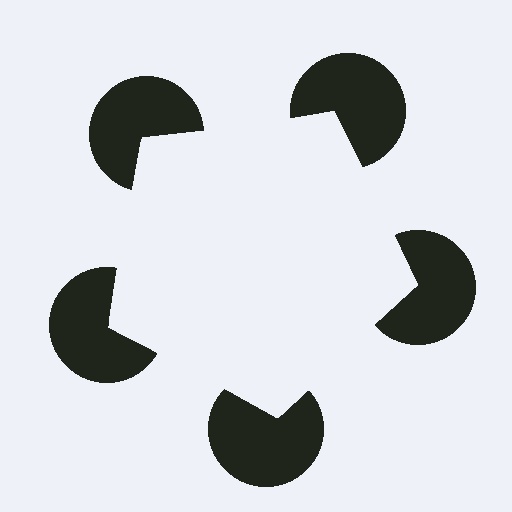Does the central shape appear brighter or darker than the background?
It typically appears slightly brighter than the background, even though no actual brightness change is drawn.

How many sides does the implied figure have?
5 sides.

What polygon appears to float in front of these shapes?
An illusory pentagon — its edges are inferred from the aligned wedge cuts in the pac-man discs, not physically drawn.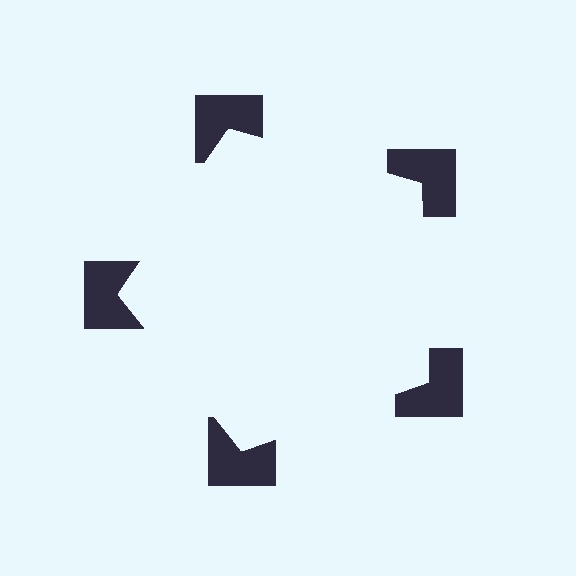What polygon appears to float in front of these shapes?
An illusory pentagon — its edges are inferred from the aligned wedge cuts in the notched squares, not physically drawn.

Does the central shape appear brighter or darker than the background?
It typically appears slightly brighter than the background, even though no actual brightness change is drawn.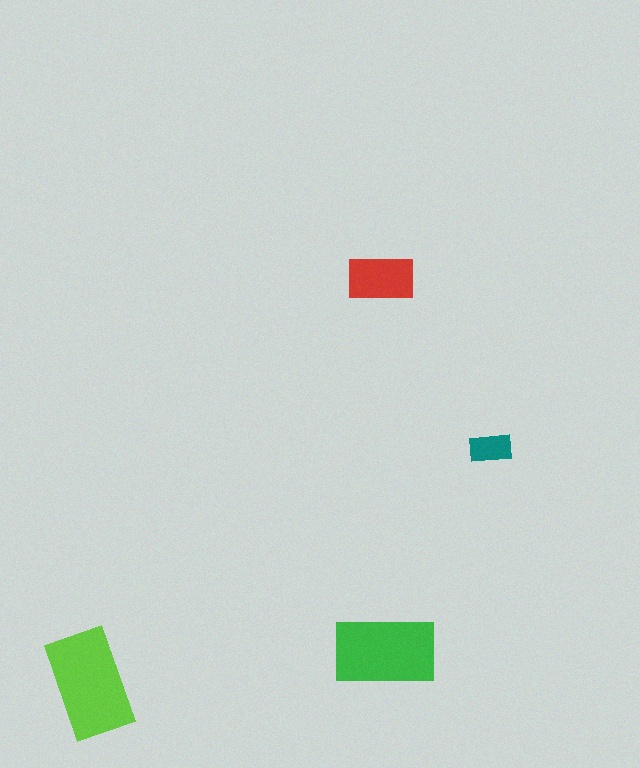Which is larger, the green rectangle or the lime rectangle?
The lime one.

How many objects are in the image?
There are 4 objects in the image.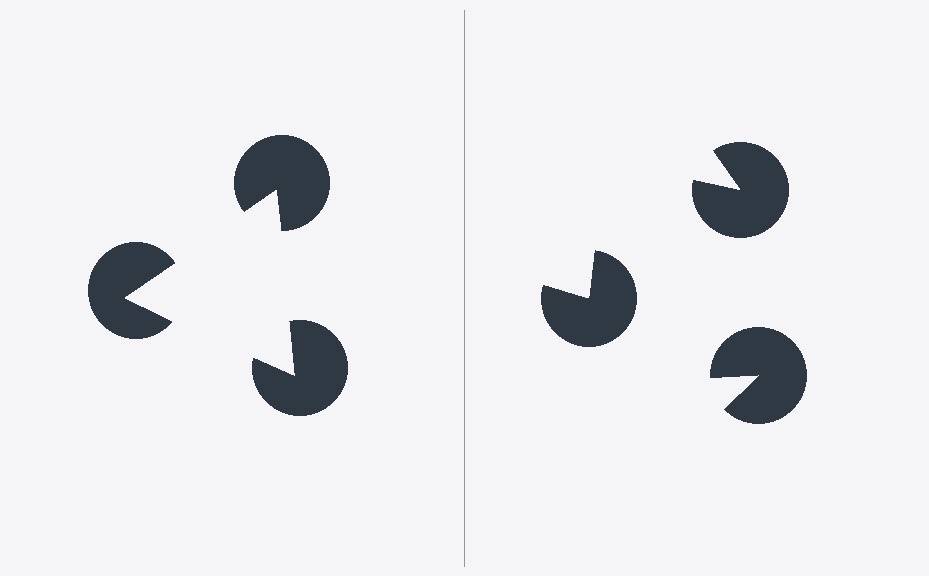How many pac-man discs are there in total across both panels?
6 — 3 on each side.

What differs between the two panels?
The pac-man discs are positioned identically on both sides; only the wedge orientations differ. On the left they align to a triangle; on the right they are misaligned.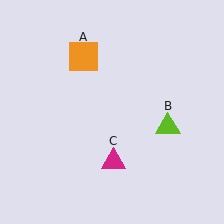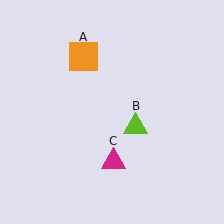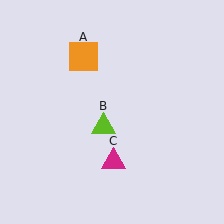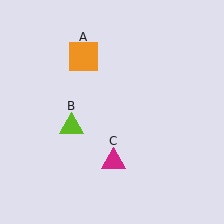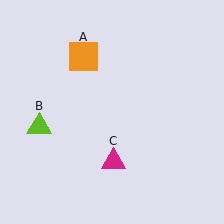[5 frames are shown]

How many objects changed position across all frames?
1 object changed position: lime triangle (object B).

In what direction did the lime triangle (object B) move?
The lime triangle (object B) moved left.